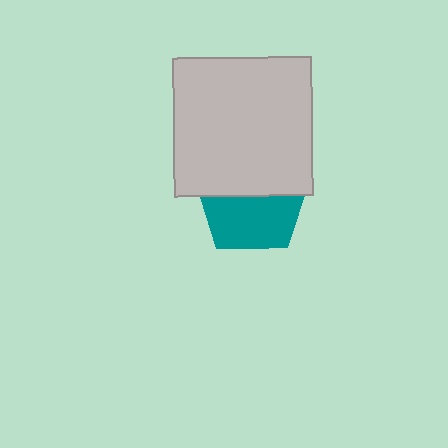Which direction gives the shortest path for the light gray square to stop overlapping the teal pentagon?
Moving up gives the shortest separation.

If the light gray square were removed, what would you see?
You would see the complete teal pentagon.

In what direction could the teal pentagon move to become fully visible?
The teal pentagon could move down. That would shift it out from behind the light gray square entirely.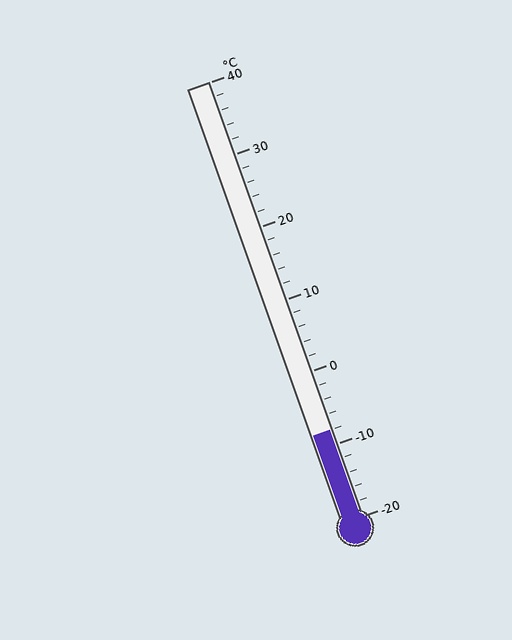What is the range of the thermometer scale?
The thermometer scale ranges from -20°C to 40°C.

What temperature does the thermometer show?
The thermometer shows approximately -8°C.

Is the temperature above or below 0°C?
The temperature is below 0°C.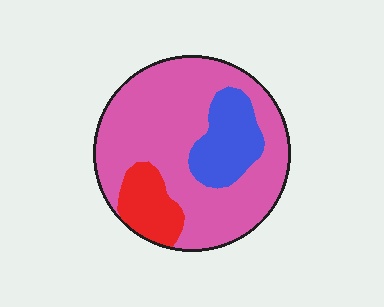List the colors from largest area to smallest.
From largest to smallest: pink, blue, red.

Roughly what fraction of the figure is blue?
Blue covers around 15% of the figure.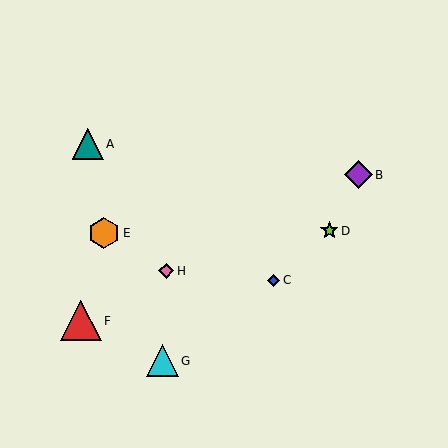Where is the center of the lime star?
The center of the lime star is at (329, 231).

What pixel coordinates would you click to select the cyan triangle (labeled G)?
Click at (162, 361) to select the cyan triangle G.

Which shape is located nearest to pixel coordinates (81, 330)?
The red triangle (labeled F) at (81, 321) is nearest to that location.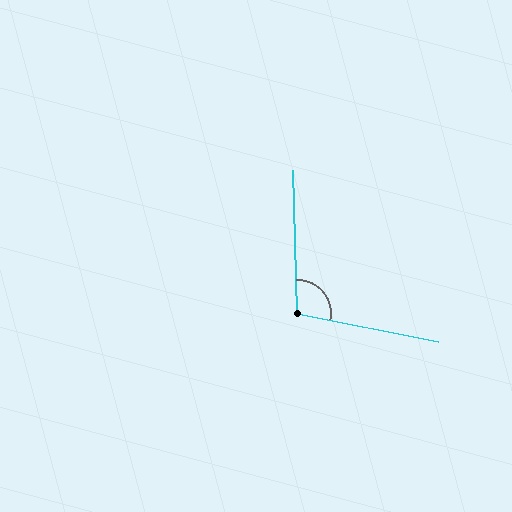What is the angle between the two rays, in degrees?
Approximately 103 degrees.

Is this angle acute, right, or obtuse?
It is obtuse.